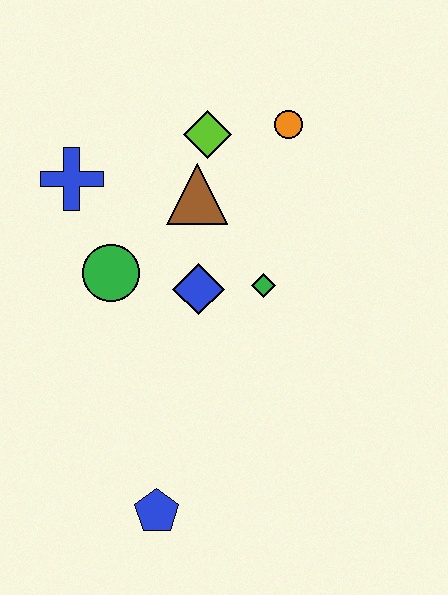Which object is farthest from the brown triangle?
The blue pentagon is farthest from the brown triangle.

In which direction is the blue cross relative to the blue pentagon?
The blue cross is above the blue pentagon.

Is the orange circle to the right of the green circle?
Yes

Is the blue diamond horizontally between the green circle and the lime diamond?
Yes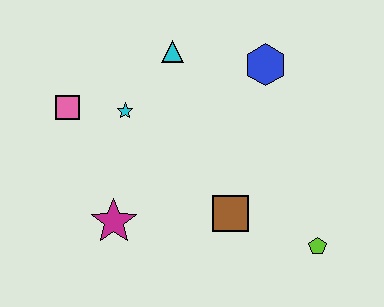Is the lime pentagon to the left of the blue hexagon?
No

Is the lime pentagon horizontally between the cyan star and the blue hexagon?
No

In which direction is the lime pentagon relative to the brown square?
The lime pentagon is to the right of the brown square.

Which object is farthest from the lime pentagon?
The pink square is farthest from the lime pentagon.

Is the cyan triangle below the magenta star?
No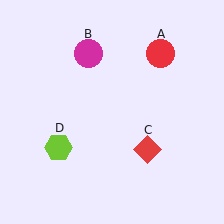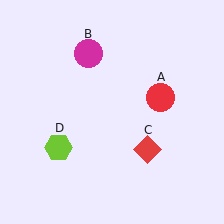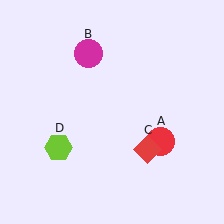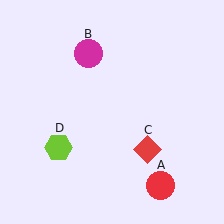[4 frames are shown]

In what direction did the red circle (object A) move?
The red circle (object A) moved down.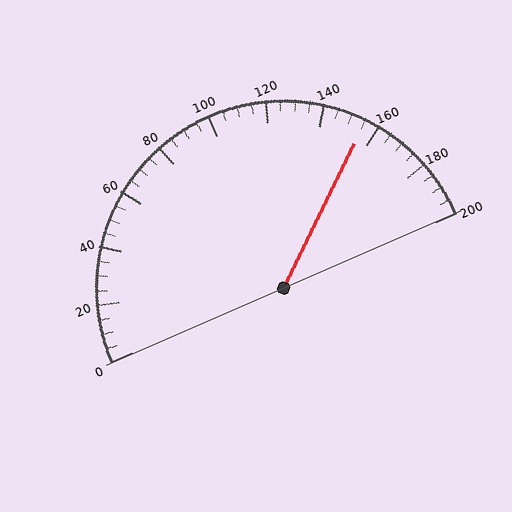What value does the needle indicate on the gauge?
The needle indicates approximately 155.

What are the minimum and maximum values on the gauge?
The gauge ranges from 0 to 200.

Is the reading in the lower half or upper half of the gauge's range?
The reading is in the upper half of the range (0 to 200).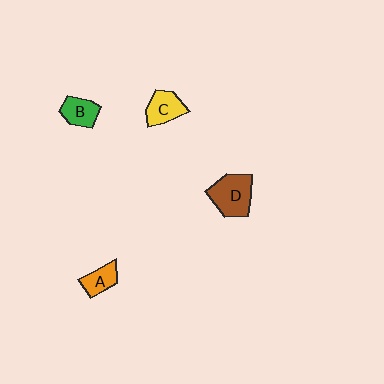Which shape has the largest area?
Shape D (brown).